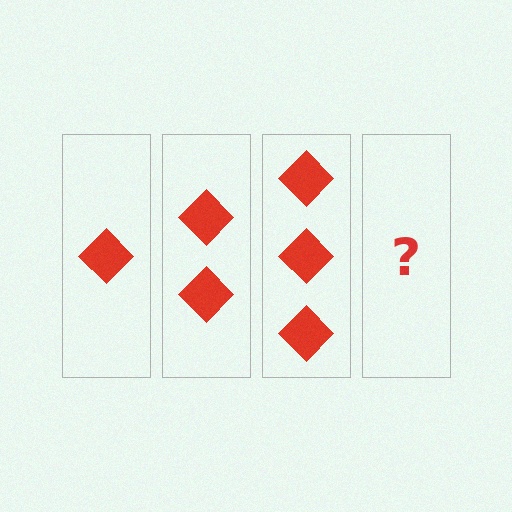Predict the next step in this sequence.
The next step is 4 diamonds.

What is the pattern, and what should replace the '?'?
The pattern is that each step adds one more diamond. The '?' should be 4 diamonds.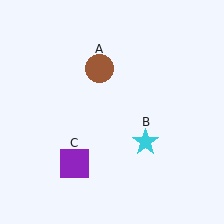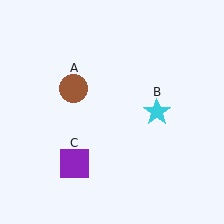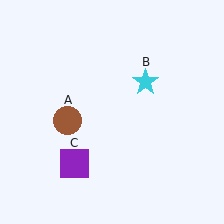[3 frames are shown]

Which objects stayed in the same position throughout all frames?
Purple square (object C) remained stationary.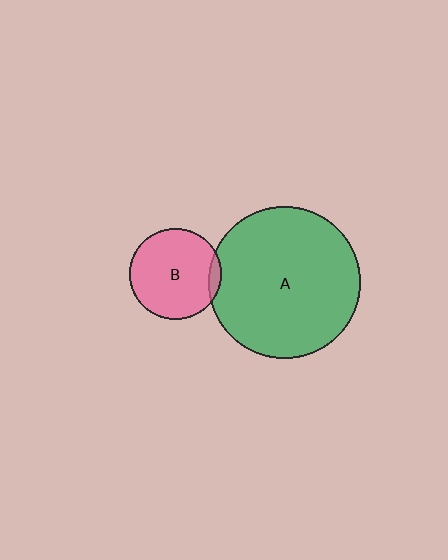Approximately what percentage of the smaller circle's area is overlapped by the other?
Approximately 5%.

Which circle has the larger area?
Circle A (green).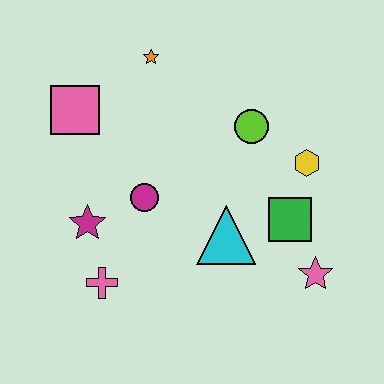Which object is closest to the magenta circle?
The magenta star is closest to the magenta circle.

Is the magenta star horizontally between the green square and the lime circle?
No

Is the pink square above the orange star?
No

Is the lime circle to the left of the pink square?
No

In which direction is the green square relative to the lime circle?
The green square is below the lime circle.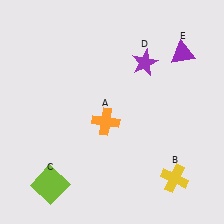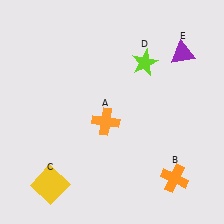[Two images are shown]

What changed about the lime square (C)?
In Image 1, C is lime. In Image 2, it changed to yellow.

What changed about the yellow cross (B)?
In Image 1, B is yellow. In Image 2, it changed to orange.